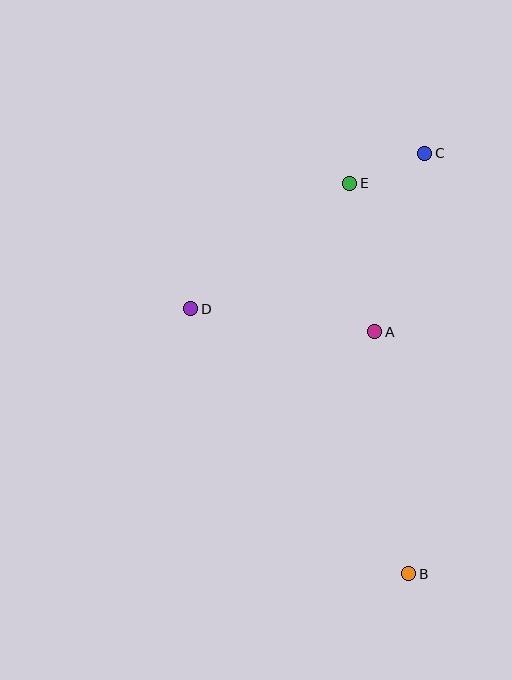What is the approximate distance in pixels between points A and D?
The distance between A and D is approximately 186 pixels.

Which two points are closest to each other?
Points C and E are closest to each other.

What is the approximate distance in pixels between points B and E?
The distance between B and E is approximately 395 pixels.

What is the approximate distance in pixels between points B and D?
The distance between B and D is approximately 343 pixels.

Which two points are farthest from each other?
Points B and C are farthest from each other.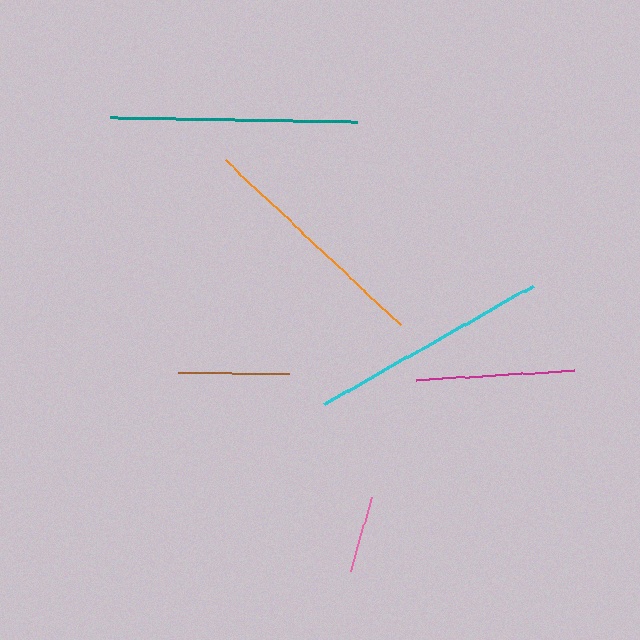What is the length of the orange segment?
The orange segment is approximately 241 pixels long.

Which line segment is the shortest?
The pink line is the shortest at approximately 77 pixels.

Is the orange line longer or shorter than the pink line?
The orange line is longer than the pink line.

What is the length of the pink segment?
The pink segment is approximately 77 pixels long.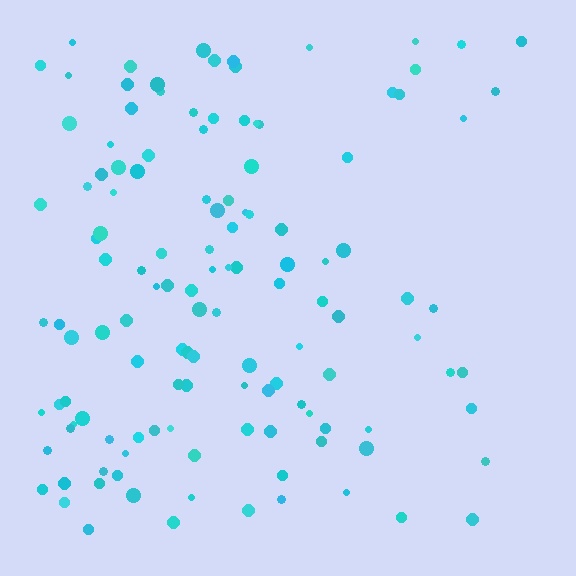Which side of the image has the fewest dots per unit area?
The right.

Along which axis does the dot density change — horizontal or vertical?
Horizontal.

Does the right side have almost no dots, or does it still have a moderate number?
Still a moderate number, just noticeably fewer than the left.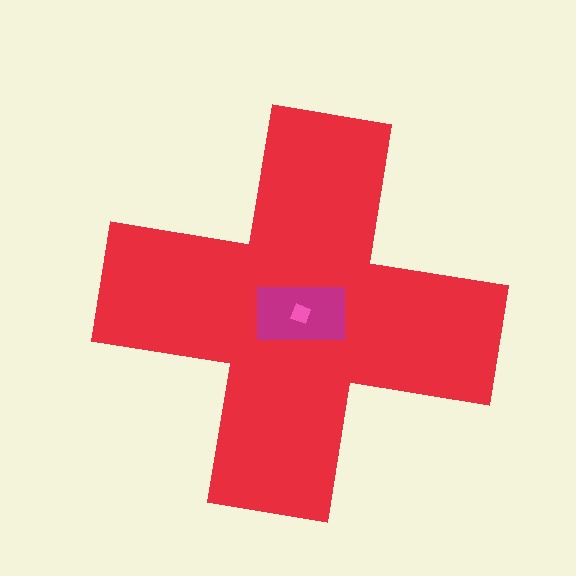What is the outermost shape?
The red cross.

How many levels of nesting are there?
3.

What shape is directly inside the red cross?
The magenta rectangle.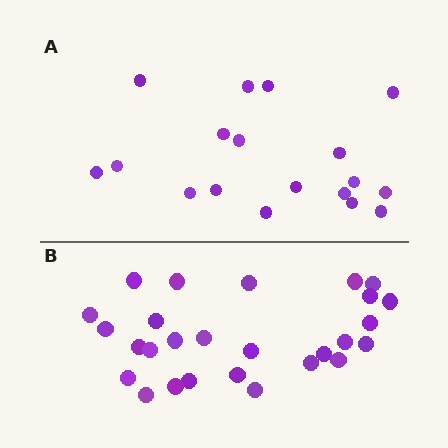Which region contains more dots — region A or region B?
Region B (the bottom region) has more dots.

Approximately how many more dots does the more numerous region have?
Region B has roughly 8 or so more dots than region A.